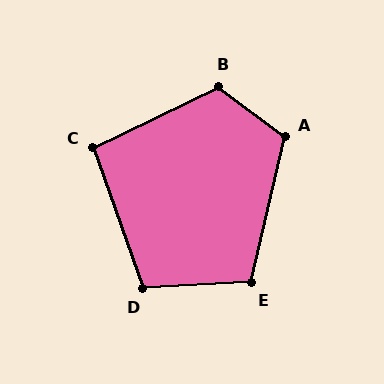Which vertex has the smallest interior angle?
C, at approximately 96 degrees.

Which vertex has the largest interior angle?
B, at approximately 117 degrees.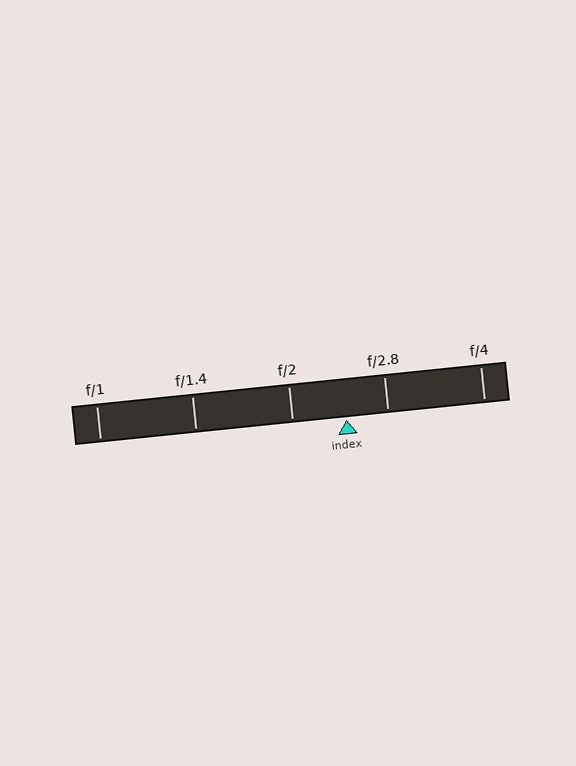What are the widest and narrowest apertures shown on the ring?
The widest aperture shown is f/1 and the narrowest is f/4.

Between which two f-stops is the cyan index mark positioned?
The index mark is between f/2 and f/2.8.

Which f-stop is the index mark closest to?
The index mark is closest to f/2.8.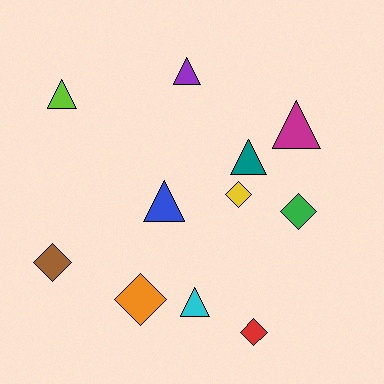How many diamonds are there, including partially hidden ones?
There are 5 diamonds.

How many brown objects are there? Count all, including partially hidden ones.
There is 1 brown object.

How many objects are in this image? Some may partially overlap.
There are 11 objects.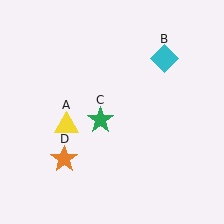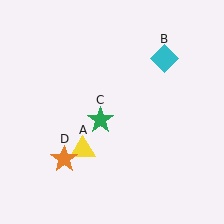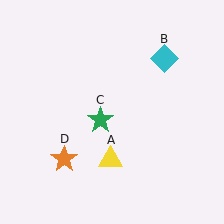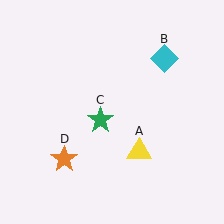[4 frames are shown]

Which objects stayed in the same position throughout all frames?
Cyan diamond (object B) and green star (object C) and orange star (object D) remained stationary.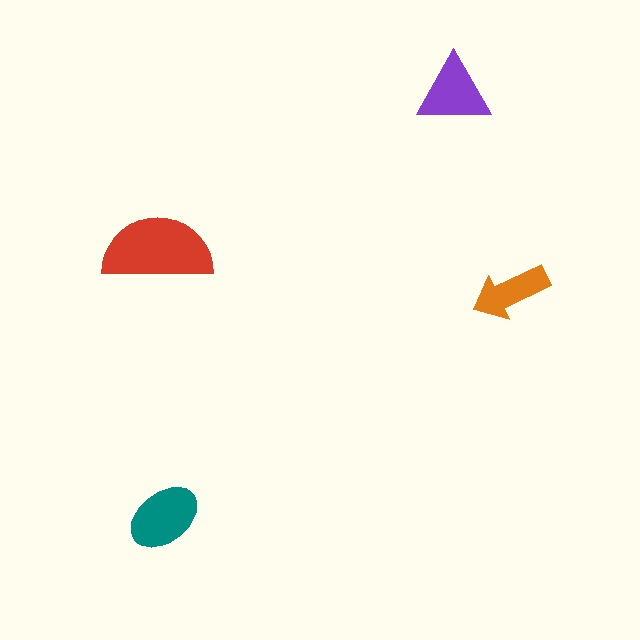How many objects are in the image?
There are 4 objects in the image.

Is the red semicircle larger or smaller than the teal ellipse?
Larger.